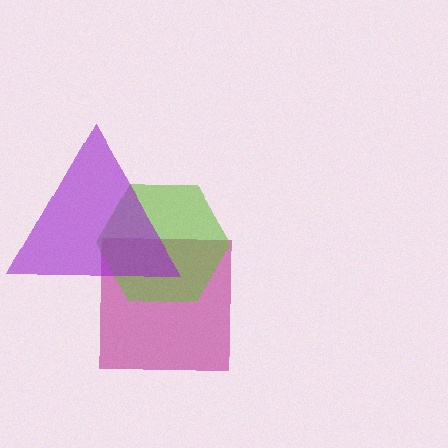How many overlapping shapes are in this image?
There are 3 overlapping shapes in the image.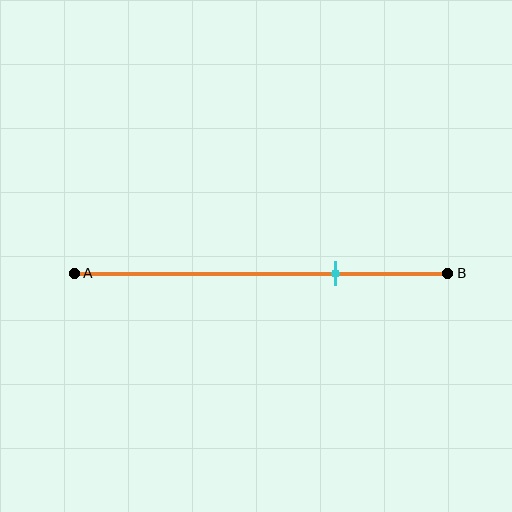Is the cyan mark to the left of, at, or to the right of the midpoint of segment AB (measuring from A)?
The cyan mark is to the right of the midpoint of segment AB.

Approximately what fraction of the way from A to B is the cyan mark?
The cyan mark is approximately 70% of the way from A to B.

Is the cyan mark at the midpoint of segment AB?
No, the mark is at about 70% from A, not at the 50% midpoint.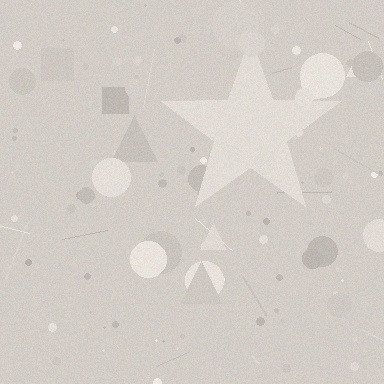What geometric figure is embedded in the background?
A star is embedded in the background.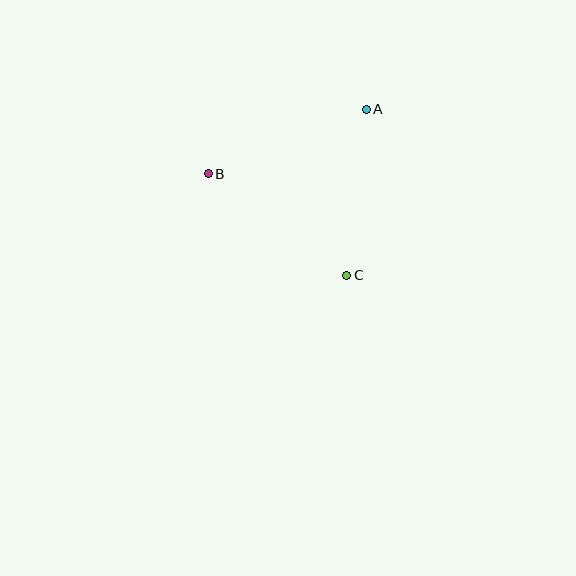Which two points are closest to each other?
Points A and C are closest to each other.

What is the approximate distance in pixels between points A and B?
The distance between A and B is approximately 170 pixels.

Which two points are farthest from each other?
Points B and C are farthest from each other.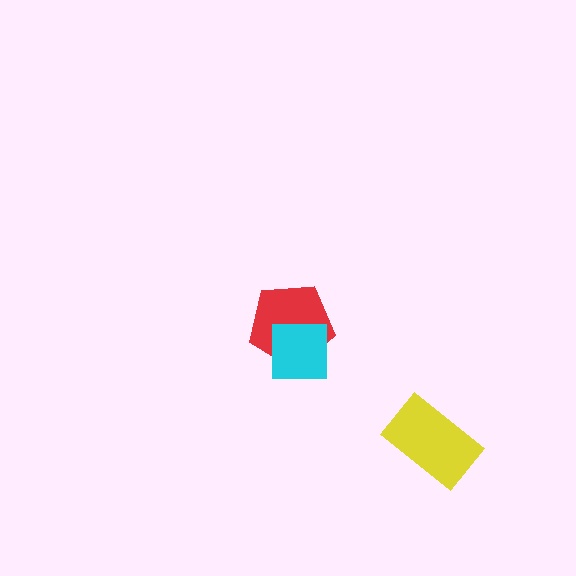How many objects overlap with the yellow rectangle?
0 objects overlap with the yellow rectangle.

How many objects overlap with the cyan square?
1 object overlaps with the cyan square.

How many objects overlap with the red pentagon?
1 object overlaps with the red pentagon.